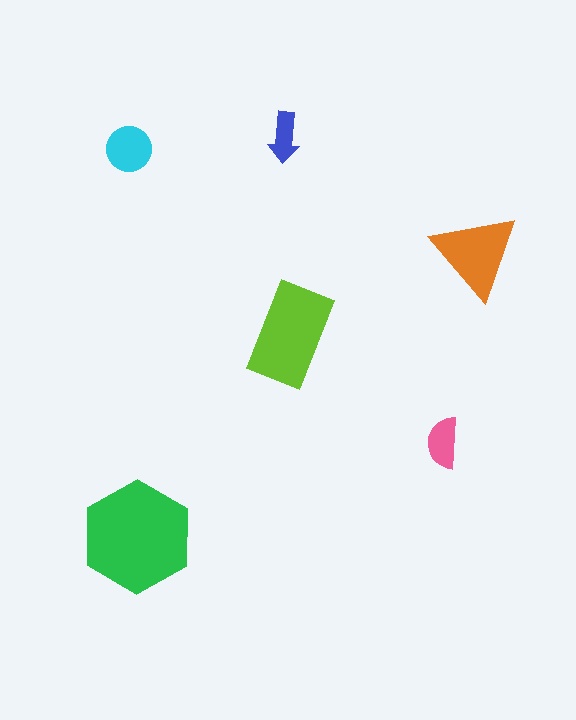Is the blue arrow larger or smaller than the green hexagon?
Smaller.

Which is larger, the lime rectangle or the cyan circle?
The lime rectangle.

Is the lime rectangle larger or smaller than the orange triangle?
Larger.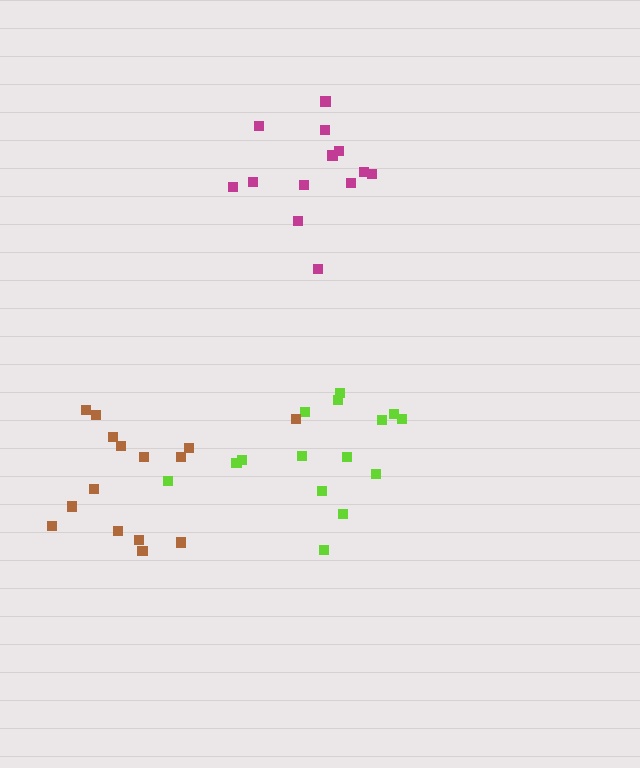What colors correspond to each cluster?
The clusters are colored: lime, brown, magenta.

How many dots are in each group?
Group 1: 15 dots, Group 2: 15 dots, Group 3: 13 dots (43 total).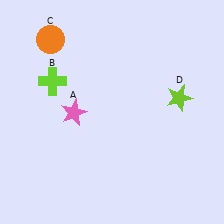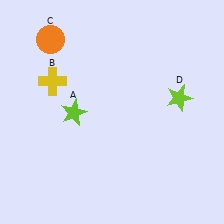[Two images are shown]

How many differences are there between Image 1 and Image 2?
There are 2 differences between the two images.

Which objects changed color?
A changed from pink to lime. B changed from lime to yellow.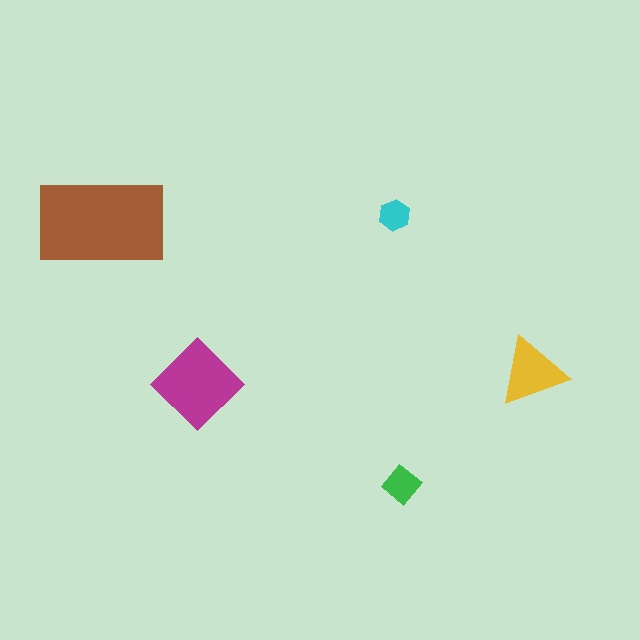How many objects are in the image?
There are 5 objects in the image.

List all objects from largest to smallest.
The brown rectangle, the magenta diamond, the yellow triangle, the green diamond, the cyan hexagon.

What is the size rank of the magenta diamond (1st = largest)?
2nd.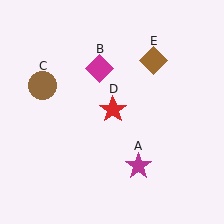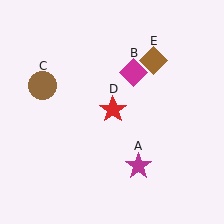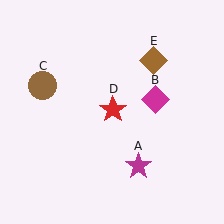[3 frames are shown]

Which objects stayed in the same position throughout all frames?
Magenta star (object A) and brown circle (object C) and red star (object D) and brown diamond (object E) remained stationary.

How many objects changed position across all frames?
1 object changed position: magenta diamond (object B).